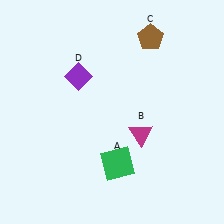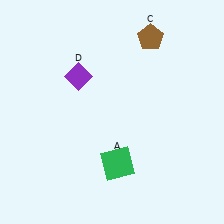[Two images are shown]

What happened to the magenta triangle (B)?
The magenta triangle (B) was removed in Image 2. It was in the bottom-right area of Image 1.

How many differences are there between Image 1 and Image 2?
There is 1 difference between the two images.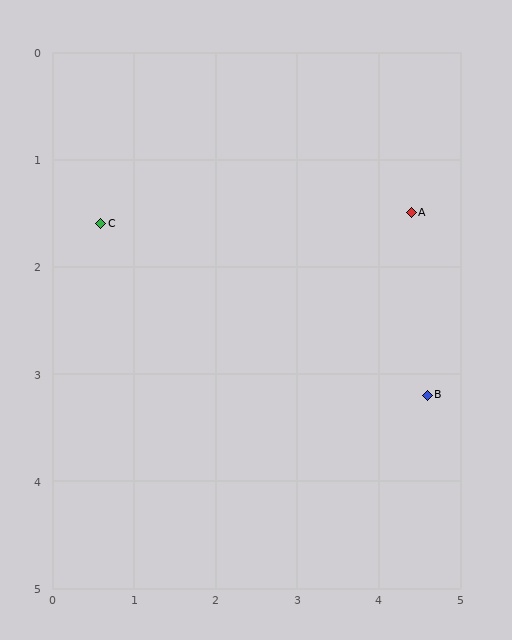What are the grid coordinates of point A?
Point A is at approximately (4.4, 1.5).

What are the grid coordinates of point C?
Point C is at approximately (0.6, 1.6).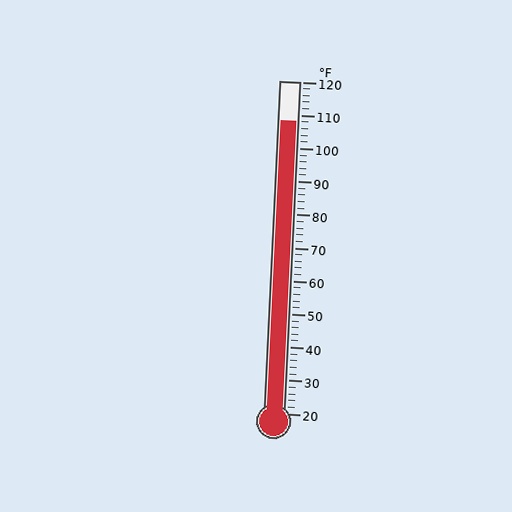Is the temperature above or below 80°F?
The temperature is above 80°F.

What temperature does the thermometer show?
The thermometer shows approximately 108°F.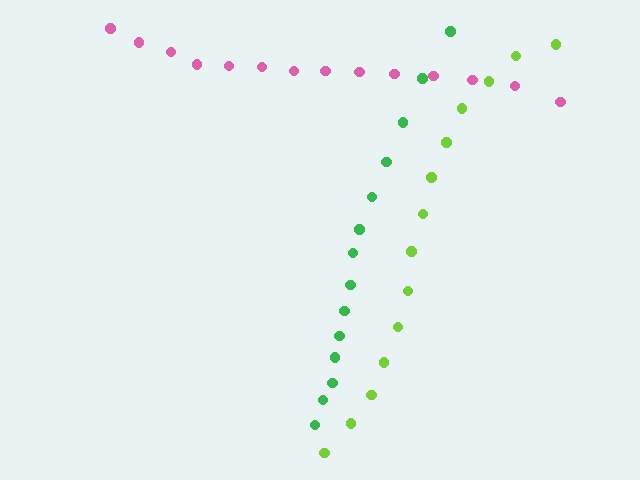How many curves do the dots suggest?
There are 3 distinct paths.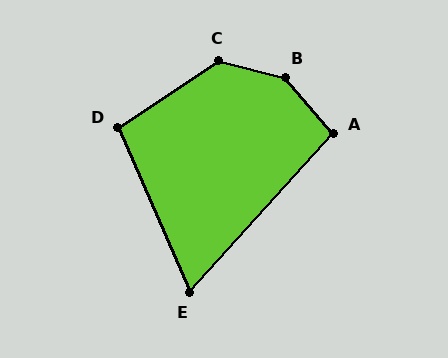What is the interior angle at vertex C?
Approximately 132 degrees (obtuse).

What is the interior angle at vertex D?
Approximately 100 degrees (obtuse).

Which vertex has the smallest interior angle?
E, at approximately 66 degrees.